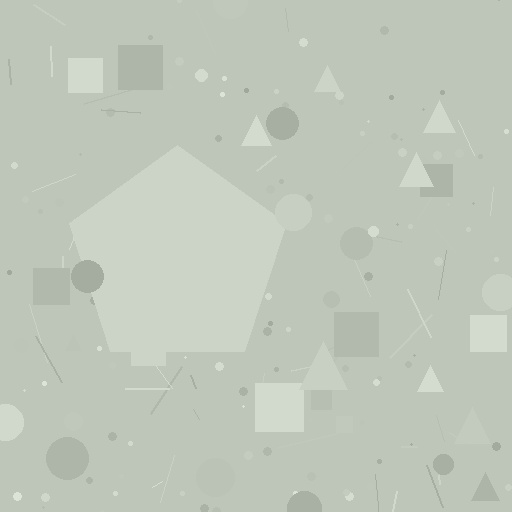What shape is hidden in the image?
A pentagon is hidden in the image.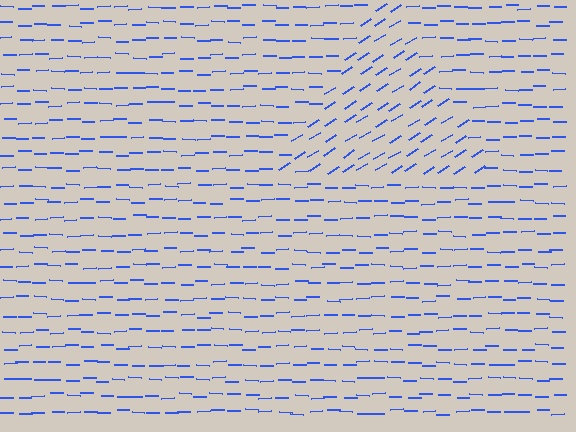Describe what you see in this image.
The image is filled with small blue line segments. A triangle region in the image has lines oriented differently from the surrounding lines, creating a visible texture boundary.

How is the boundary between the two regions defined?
The boundary is defined purely by a change in line orientation (approximately 32 degrees difference). All lines are the same color and thickness.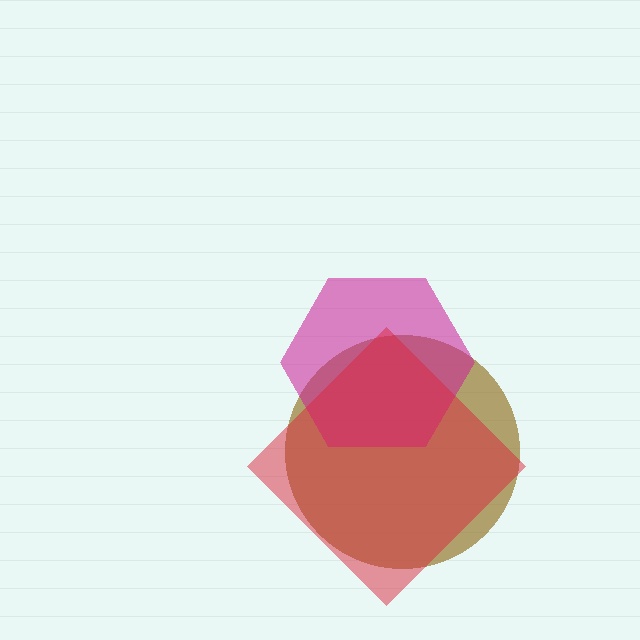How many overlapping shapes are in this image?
There are 3 overlapping shapes in the image.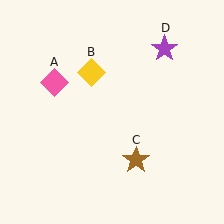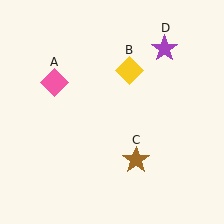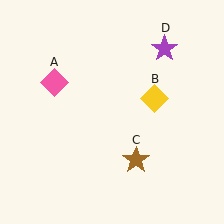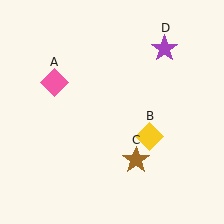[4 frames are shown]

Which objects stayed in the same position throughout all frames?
Pink diamond (object A) and brown star (object C) and purple star (object D) remained stationary.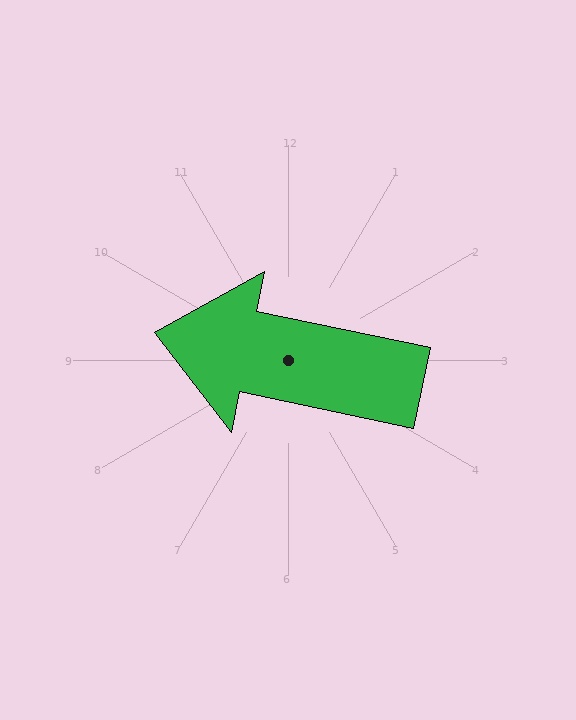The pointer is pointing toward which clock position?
Roughly 9 o'clock.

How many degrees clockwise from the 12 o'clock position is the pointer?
Approximately 282 degrees.